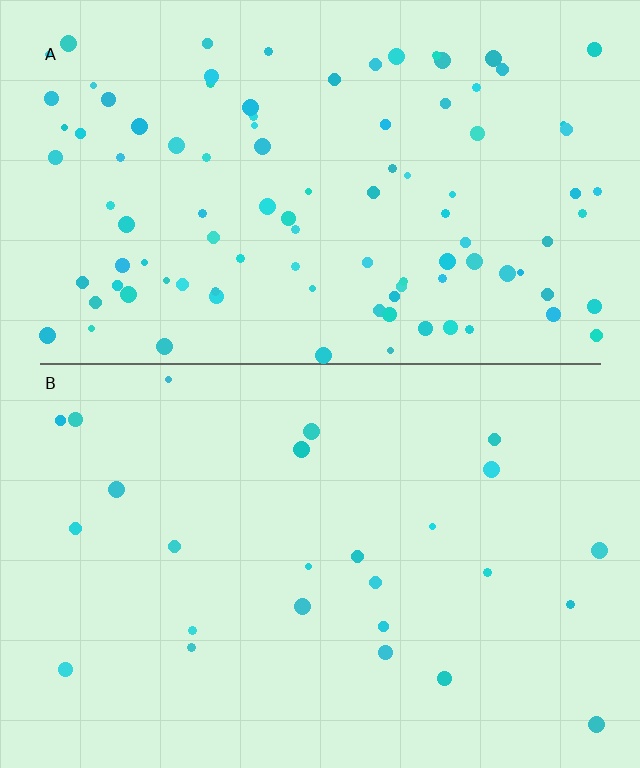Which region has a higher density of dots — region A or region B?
A (the top).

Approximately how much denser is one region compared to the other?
Approximately 4.0× — region A over region B.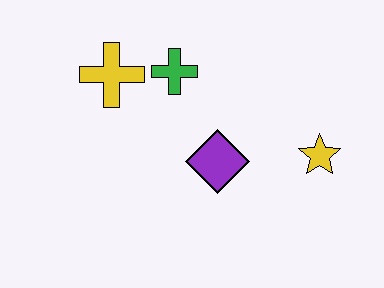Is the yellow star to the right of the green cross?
Yes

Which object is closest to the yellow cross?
The green cross is closest to the yellow cross.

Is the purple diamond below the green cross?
Yes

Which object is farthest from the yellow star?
The yellow cross is farthest from the yellow star.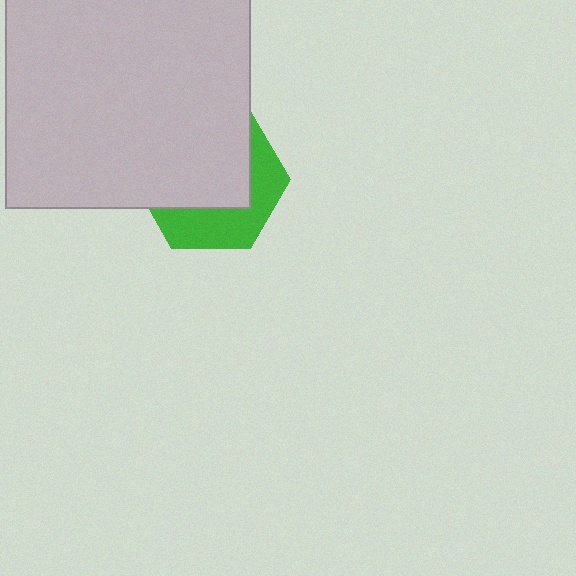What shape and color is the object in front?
The object in front is a light gray square.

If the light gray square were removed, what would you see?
You would see the complete green hexagon.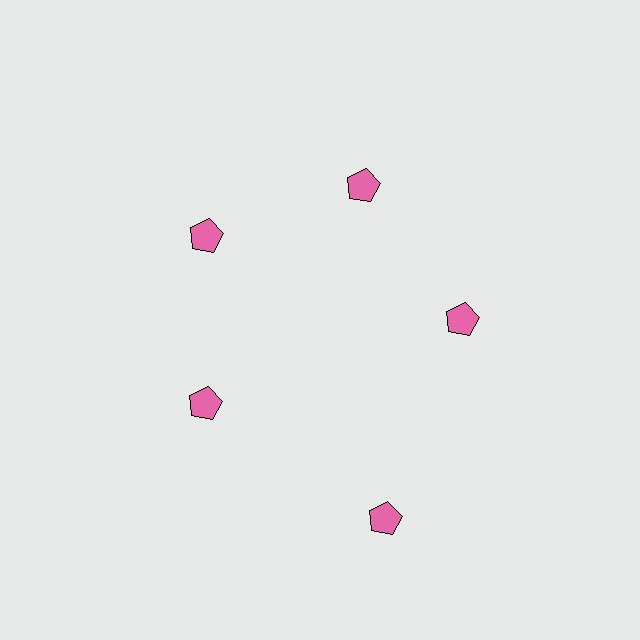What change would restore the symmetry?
The symmetry would be restored by moving it inward, back onto the ring so that all 5 pentagons sit at equal angles and equal distance from the center.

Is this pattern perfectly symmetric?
No. The 5 pink pentagons are arranged in a ring, but one element near the 5 o'clock position is pushed outward from the center, breaking the 5-fold rotational symmetry.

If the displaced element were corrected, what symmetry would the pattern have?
It would have 5-fold rotational symmetry — the pattern would map onto itself every 72 degrees.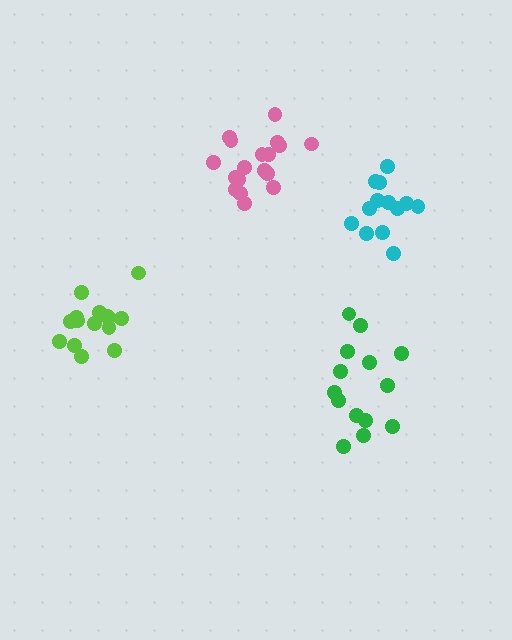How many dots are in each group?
Group 1: 15 dots, Group 2: 18 dots, Group 3: 14 dots, Group 4: 13 dots (60 total).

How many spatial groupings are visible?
There are 4 spatial groupings.